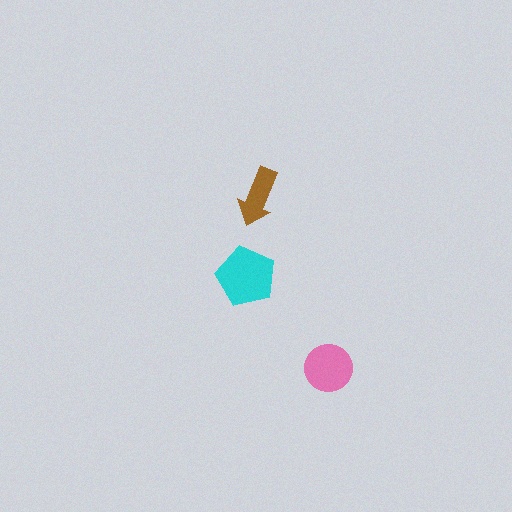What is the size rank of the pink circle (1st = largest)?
2nd.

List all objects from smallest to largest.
The brown arrow, the pink circle, the cyan pentagon.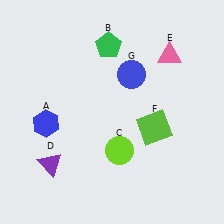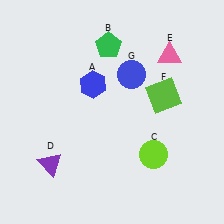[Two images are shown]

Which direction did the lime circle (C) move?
The lime circle (C) moved right.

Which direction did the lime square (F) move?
The lime square (F) moved up.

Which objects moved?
The objects that moved are: the blue hexagon (A), the lime circle (C), the lime square (F).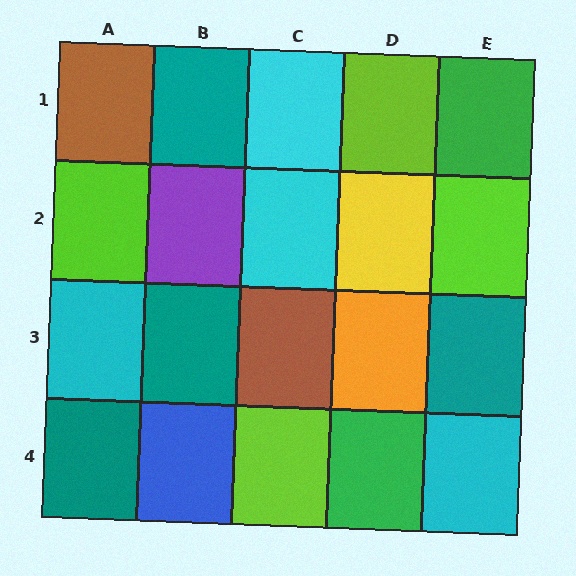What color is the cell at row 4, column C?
Lime.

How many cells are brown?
2 cells are brown.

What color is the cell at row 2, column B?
Purple.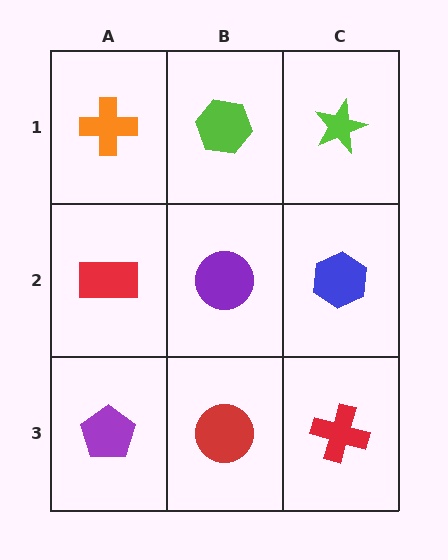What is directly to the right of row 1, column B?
A lime star.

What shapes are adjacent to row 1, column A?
A red rectangle (row 2, column A), a lime hexagon (row 1, column B).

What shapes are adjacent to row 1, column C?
A blue hexagon (row 2, column C), a lime hexagon (row 1, column B).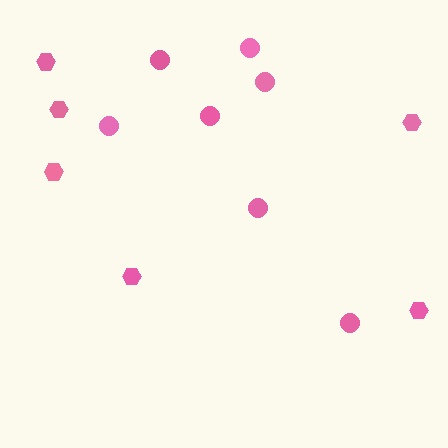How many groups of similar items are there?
There are 2 groups: one group of hexagons (6) and one group of circles (7).